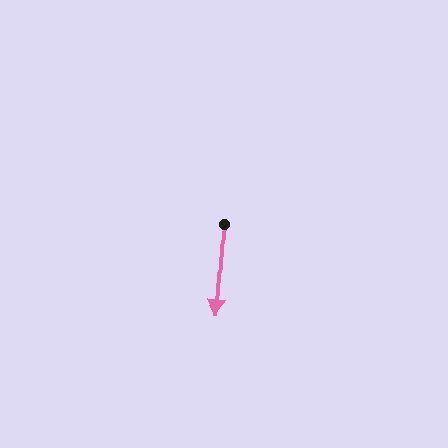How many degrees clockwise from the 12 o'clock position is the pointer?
Approximately 184 degrees.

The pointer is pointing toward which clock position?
Roughly 6 o'clock.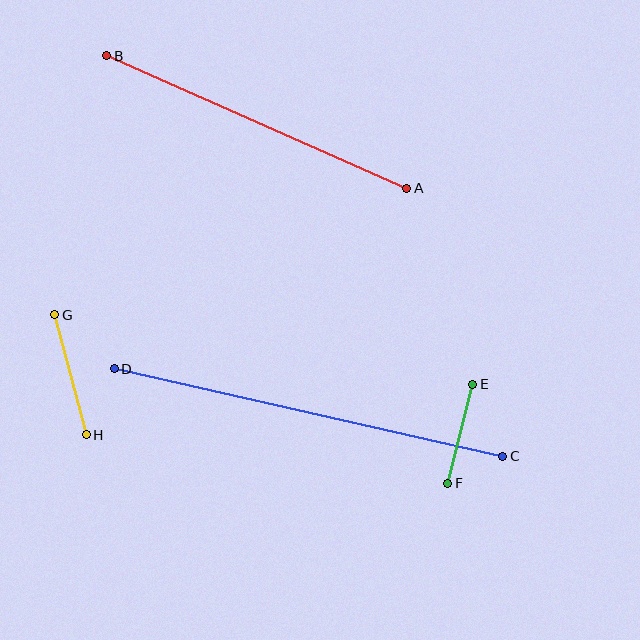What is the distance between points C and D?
The distance is approximately 398 pixels.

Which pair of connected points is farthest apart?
Points C and D are farthest apart.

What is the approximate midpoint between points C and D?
The midpoint is at approximately (309, 412) pixels.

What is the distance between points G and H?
The distance is approximately 124 pixels.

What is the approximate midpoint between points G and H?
The midpoint is at approximately (71, 375) pixels.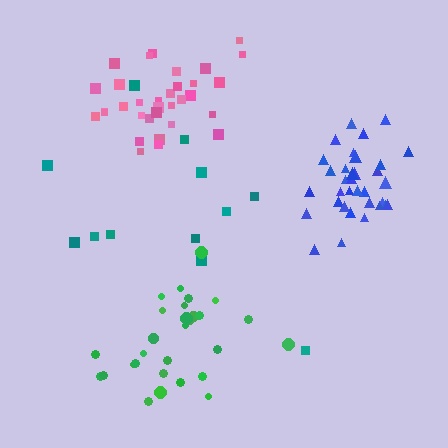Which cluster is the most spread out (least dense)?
Teal.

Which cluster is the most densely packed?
Blue.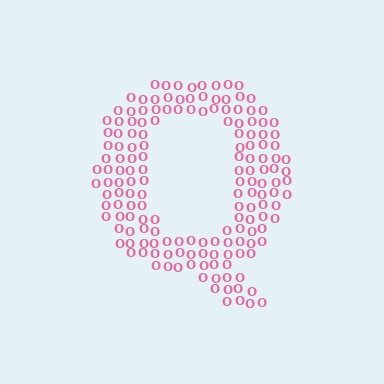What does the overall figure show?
The overall figure shows the letter Q.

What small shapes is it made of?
It is made of small letter O's.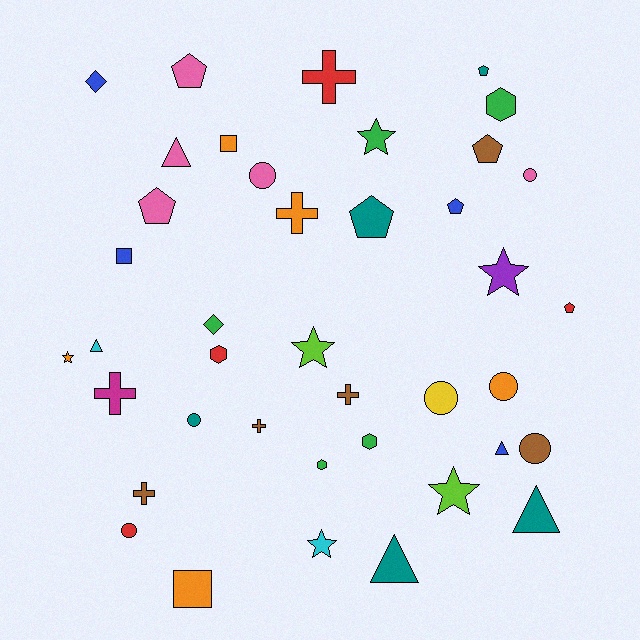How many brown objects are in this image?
There are 5 brown objects.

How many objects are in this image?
There are 40 objects.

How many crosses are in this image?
There are 6 crosses.